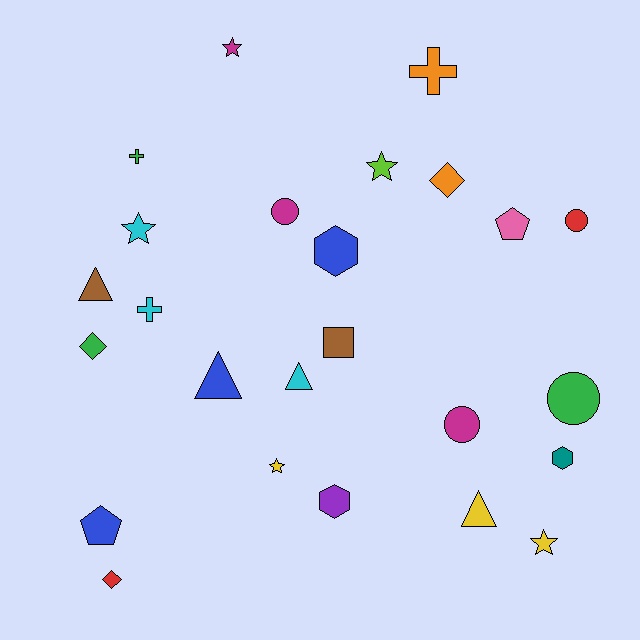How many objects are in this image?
There are 25 objects.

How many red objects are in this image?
There are 2 red objects.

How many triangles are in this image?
There are 4 triangles.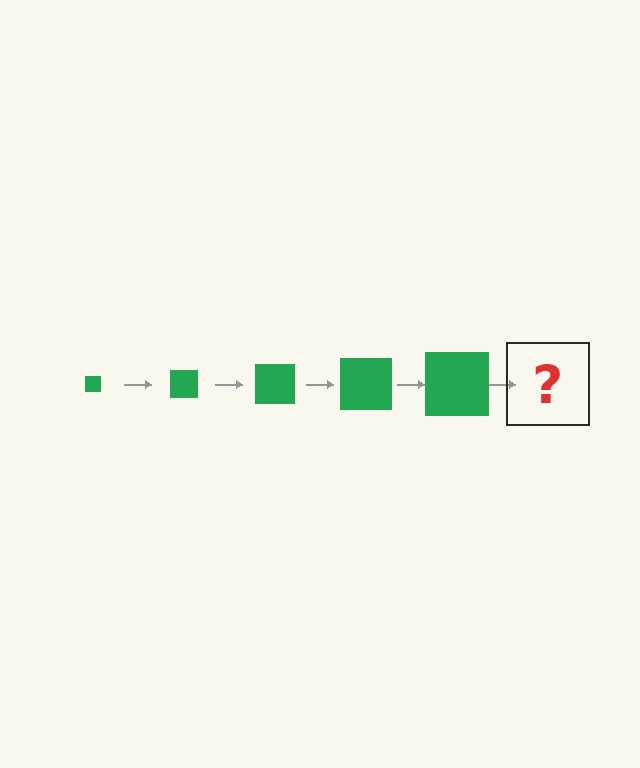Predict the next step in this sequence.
The next step is a green square, larger than the previous one.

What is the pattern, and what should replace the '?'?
The pattern is that the square gets progressively larger each step. The '?' should be a green square, larger than the previous one.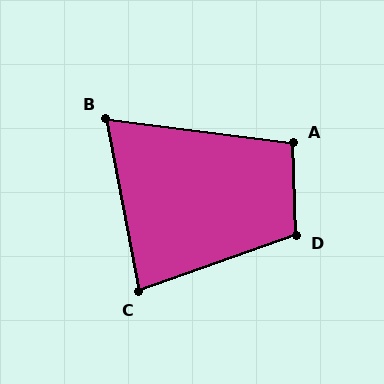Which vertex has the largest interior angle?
D, at approximately 108 degrees.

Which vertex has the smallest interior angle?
B, at approximately 72 degrees.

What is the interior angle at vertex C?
Approximately 81 degrees (acute).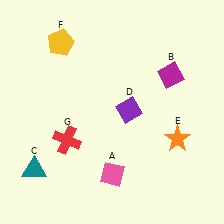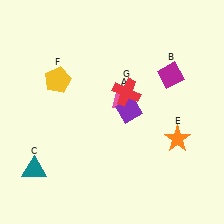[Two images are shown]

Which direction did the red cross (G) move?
The red cross (G) moved right.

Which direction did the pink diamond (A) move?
The pink diamond (A) moved up.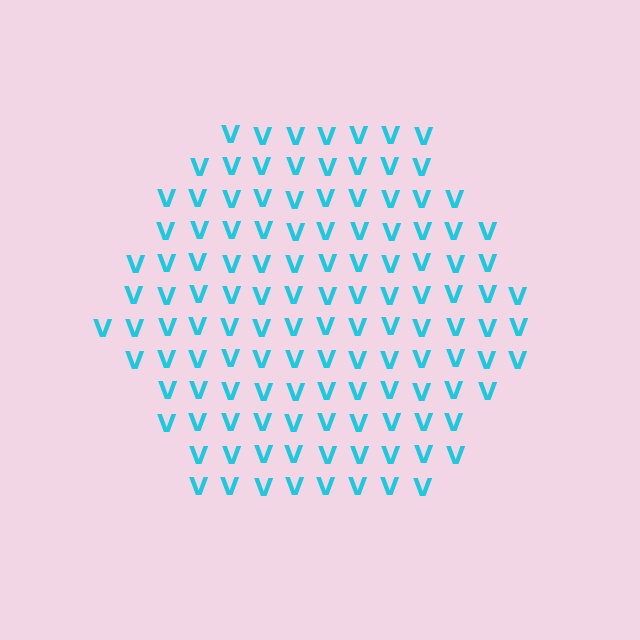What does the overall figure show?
The overall figure shows a hexagon.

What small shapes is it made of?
It is made of small letter V's.